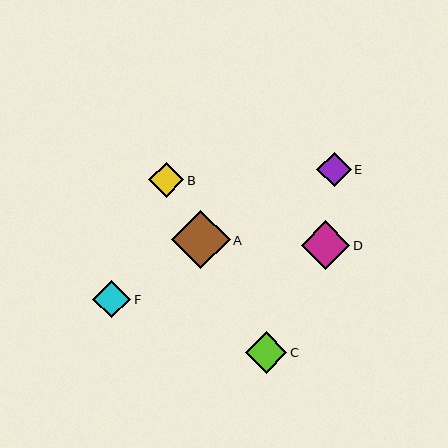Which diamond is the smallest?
Diamond E is the smallest with a size of approximately 34 pixels.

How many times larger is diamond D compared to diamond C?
Diamond D is approximately 1.2 times the size of diamond C.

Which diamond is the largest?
Diamond A is the largest with a size of approximately 58 pixels.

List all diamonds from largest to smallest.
From largest to smallest: A, D, C, F, B, E.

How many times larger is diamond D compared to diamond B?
Diamond D is approximately 1.4 times the size of diamond B.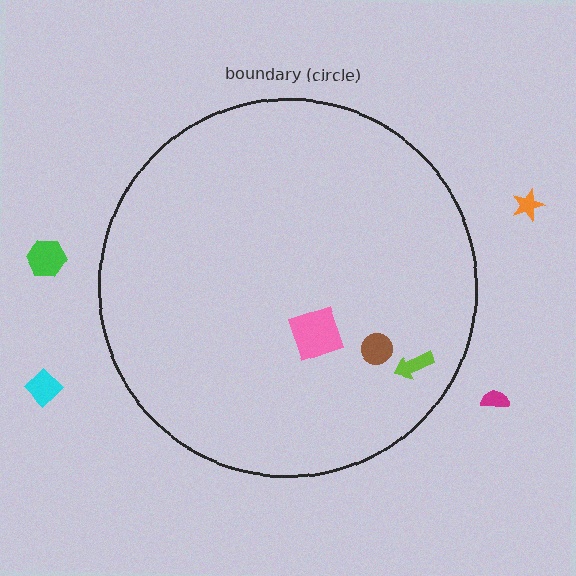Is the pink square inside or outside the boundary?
Inside.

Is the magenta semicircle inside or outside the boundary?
Outside.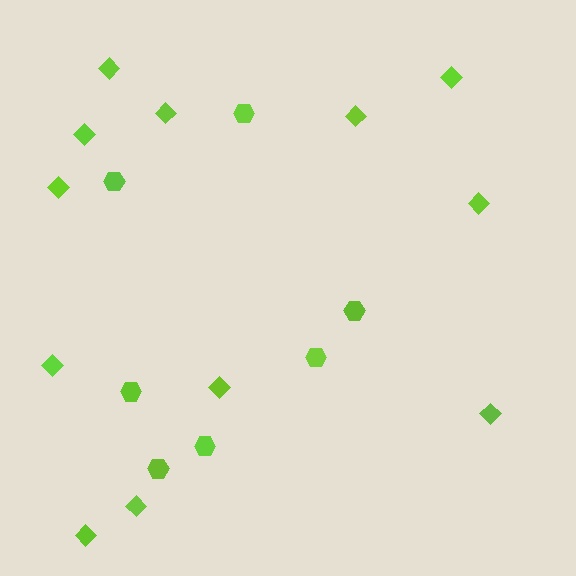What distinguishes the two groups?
There are 2 groups: one group of hexagons (7) and one group of diamonds (12).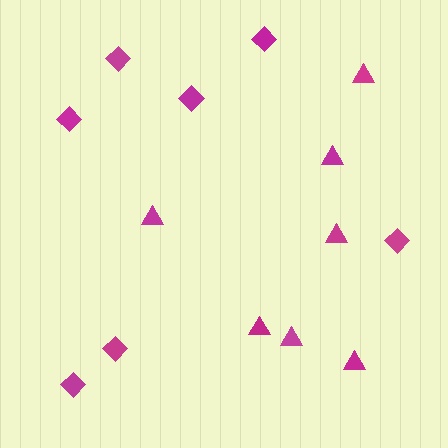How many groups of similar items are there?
There are 2 groups: one group of triangles (7) and one group of diamonds (7).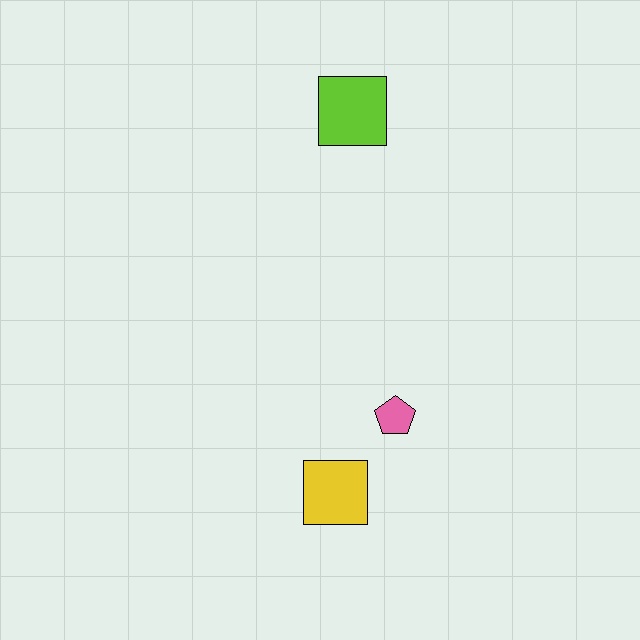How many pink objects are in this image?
There is 1 pink object.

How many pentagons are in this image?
There is 1 pentagon.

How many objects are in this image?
There are 3 objects.